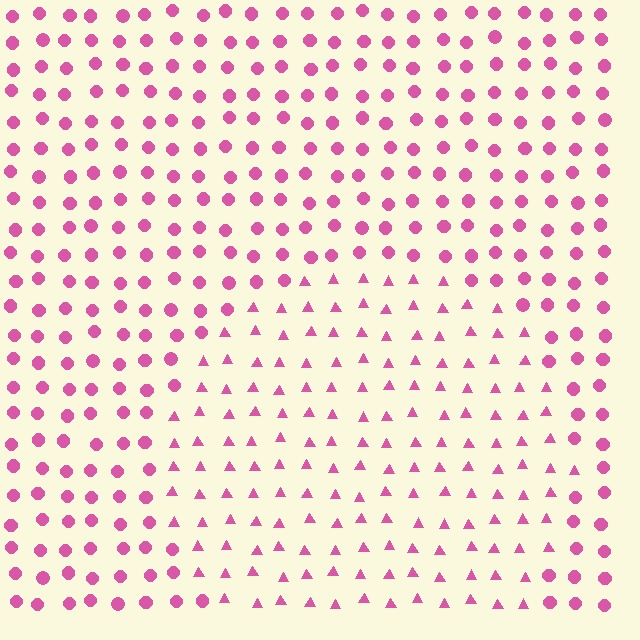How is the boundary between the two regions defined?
The boundary is defined by a change in element shape: triangles inside vs. circles outside. All elements share the same color and spacing.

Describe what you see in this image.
The image is filled with small pink elements arranged in a uniform grid. A circle-shaped region contains triangles, while the surrounding area contains circles. The boundary is defined purely by the change in element shape.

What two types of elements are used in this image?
The image uses triangles inside the circle region and circles outside it.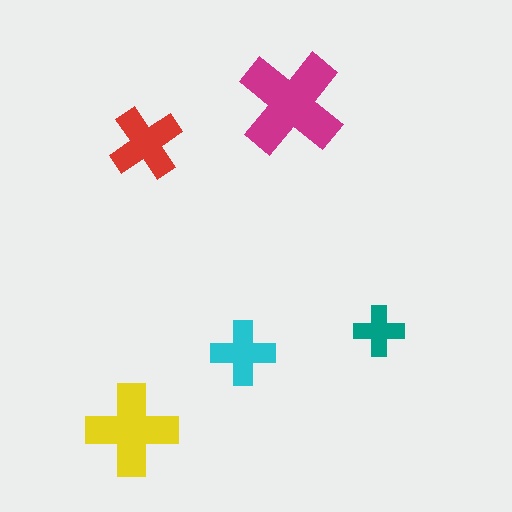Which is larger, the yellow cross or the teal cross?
The yellow one.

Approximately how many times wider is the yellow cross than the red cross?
About 1.5 times wider.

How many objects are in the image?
There are 5 objects in the image.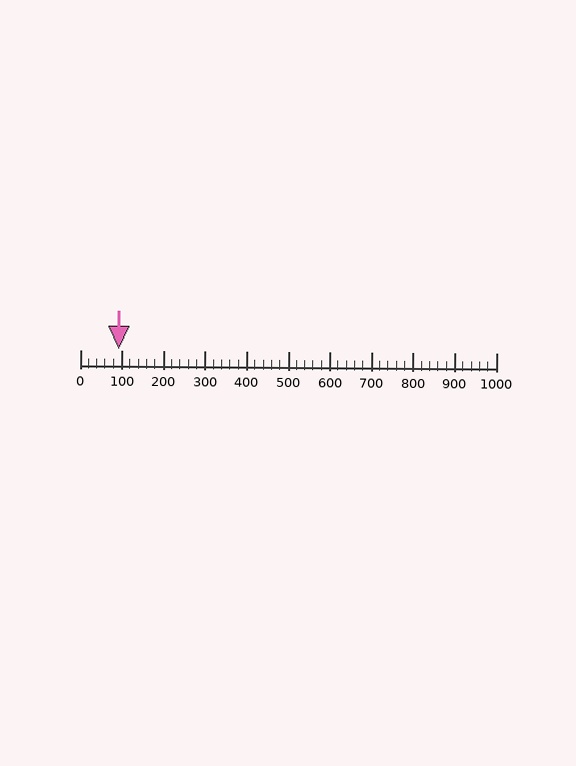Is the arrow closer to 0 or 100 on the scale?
The arrow is closer to 100.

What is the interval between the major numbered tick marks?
The major tick marks are spaced 100 units apart.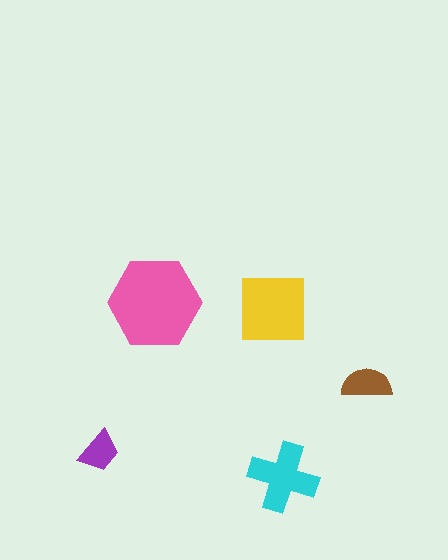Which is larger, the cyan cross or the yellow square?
The yellow square.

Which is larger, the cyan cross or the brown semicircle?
The cyan cross.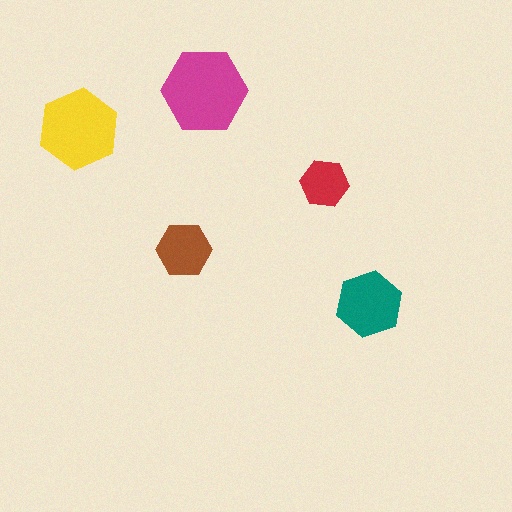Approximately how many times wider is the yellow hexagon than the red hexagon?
About 1.5 times wider.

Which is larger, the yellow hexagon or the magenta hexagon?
The magenta one.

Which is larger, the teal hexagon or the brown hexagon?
The teal one.